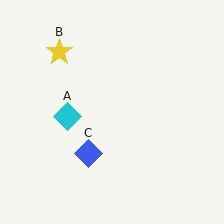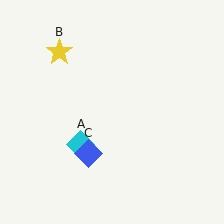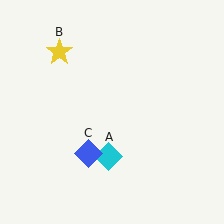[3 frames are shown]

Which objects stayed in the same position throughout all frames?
Yellow star (object B) and blue diamond (object C) remained stationary.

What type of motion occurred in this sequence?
The cyan diamond (object A) rotated counterclockwise around the center of the scene.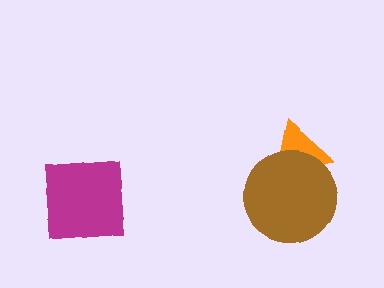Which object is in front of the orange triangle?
The brown circle is in front of the orange triangle.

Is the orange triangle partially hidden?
Yes, it is partially covered by another shape.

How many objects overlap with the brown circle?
1 object overlaps with the brown circle.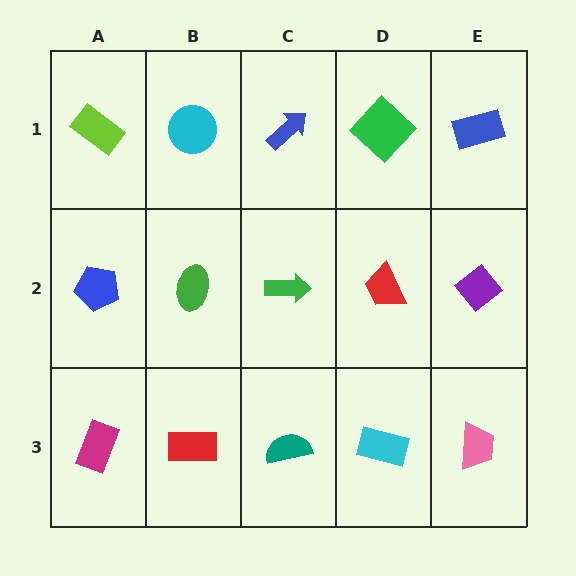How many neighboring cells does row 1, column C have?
3.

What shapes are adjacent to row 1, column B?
A green ellipse (row 2, column B), a lime rectangle (row 1, column A), a blue arrow (row 1, column C).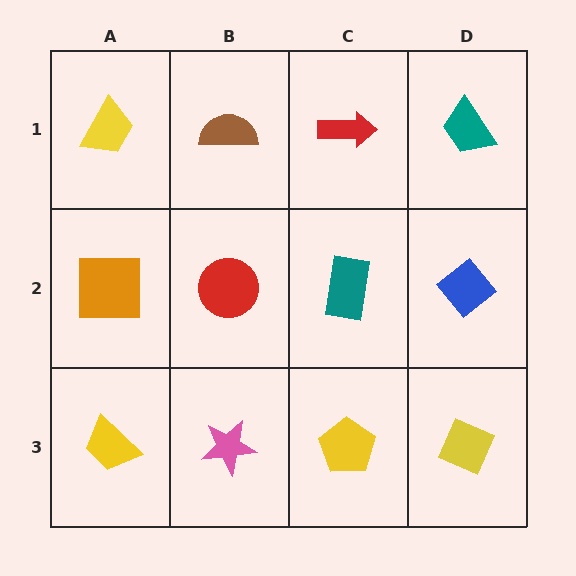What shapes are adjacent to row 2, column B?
A brown semicircle (row 1, column B), a pink star (row 3, column B), an orange square (row 2, column A), a teal rectangle (row 2, column C).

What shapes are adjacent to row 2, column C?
A red arrow (row 1, column C), a yellow pentagon (row 3, column C), a red circle (row 2, column B), a blue diamond (row 2, column D).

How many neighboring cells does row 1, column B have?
3.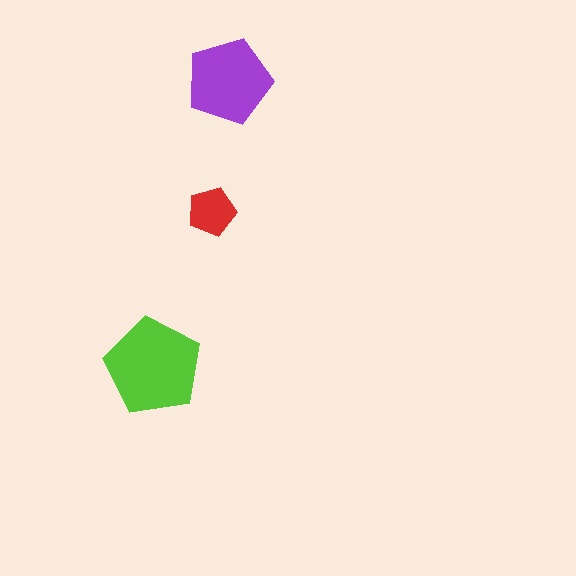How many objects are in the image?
There are 3 objects in the image.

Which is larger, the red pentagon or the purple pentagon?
The purple one.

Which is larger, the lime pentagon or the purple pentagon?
The lime one.